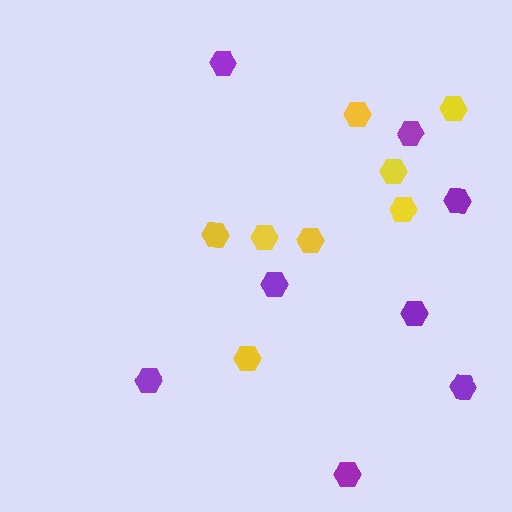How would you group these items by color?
There are 2 groups: one group of yellow hexagons (8) and one group of purple hexagons (8).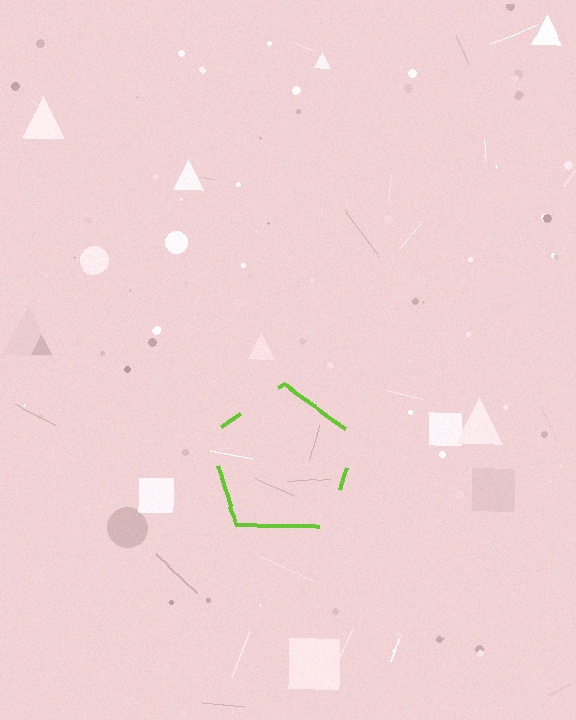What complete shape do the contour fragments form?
The contour fragments form a pentagon.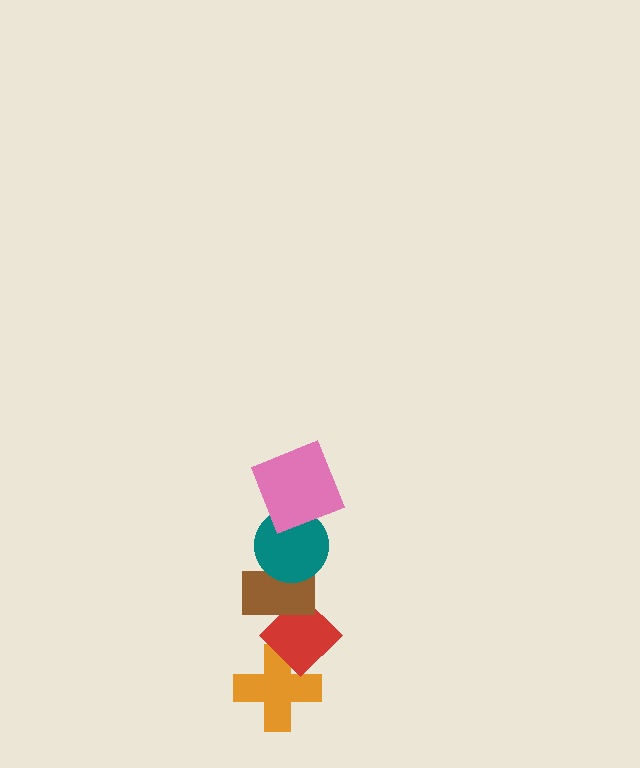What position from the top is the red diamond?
The red diamond is 4th from the top.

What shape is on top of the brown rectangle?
The teal circle is on top of the brown rectangle.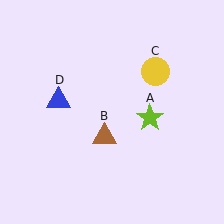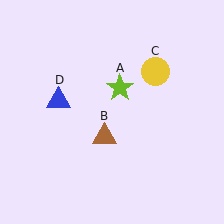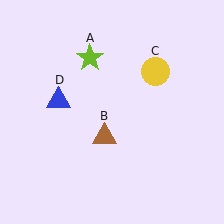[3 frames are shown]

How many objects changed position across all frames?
1 object changed position: lime star (object A).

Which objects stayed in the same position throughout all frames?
Brown triangle (object B) and yellow circle (object C) and blue triangle (object D) remained stationary.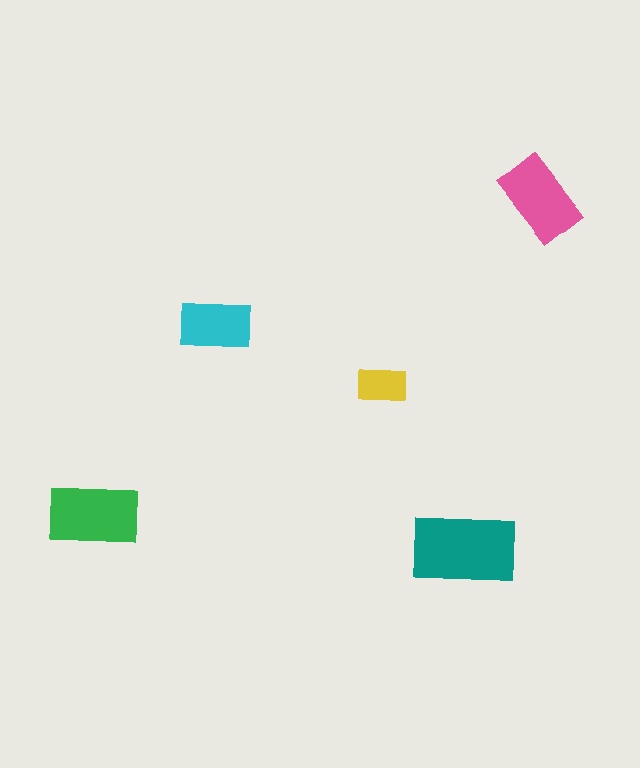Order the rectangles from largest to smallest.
the teal one, the green one, the pink one, the cyan one, the yellow one.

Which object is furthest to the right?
The pink rectangle is rightmost.